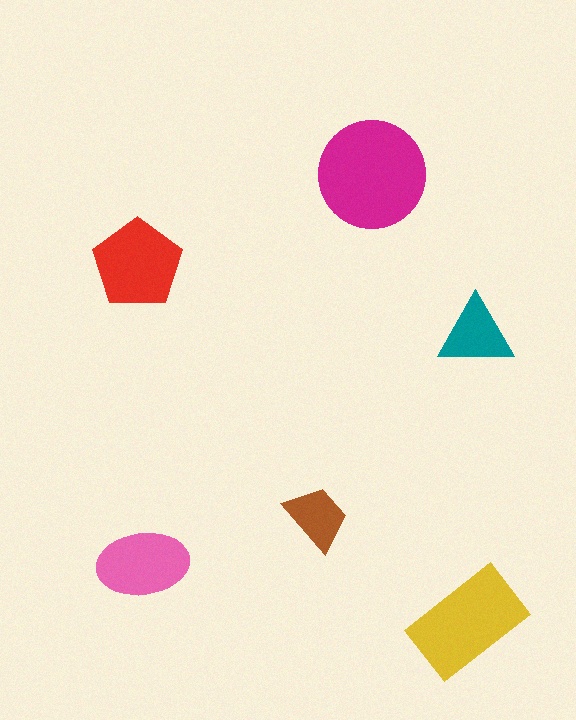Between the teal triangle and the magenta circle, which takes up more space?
The magenta circle.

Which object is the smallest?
The brown trapezoid.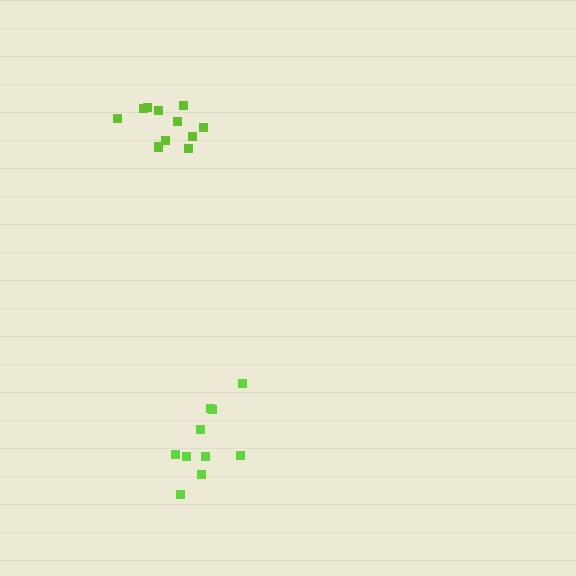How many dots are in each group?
Group 1: 11 dots, Group 2: 10 dots (21 total).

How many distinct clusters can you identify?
There are 2 distinct clusters.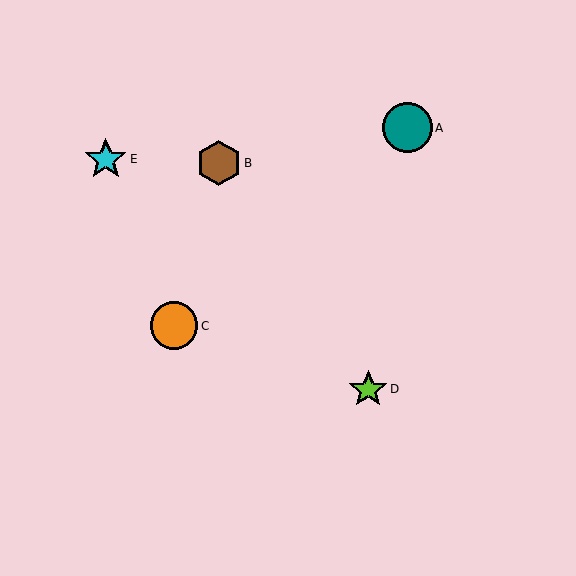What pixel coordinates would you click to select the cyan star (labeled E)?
Click at (106, 159) to select the cyan star E.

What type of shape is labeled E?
Shape E is a cyan star.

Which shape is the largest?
The teal circle (labeled A) is the largest.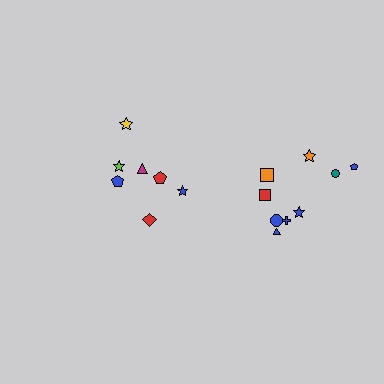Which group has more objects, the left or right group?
The right group.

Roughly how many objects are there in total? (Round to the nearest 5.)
Roughly 15 objects in total.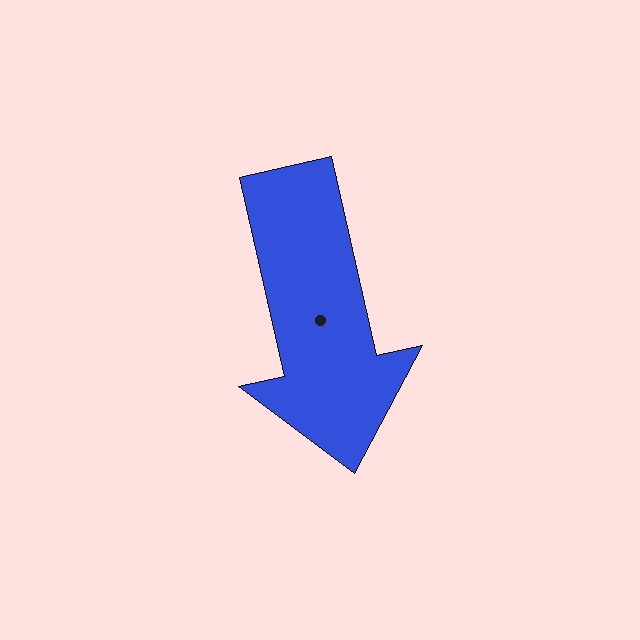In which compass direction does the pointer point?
South.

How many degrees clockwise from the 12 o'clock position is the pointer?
Approximately 167 degrees.